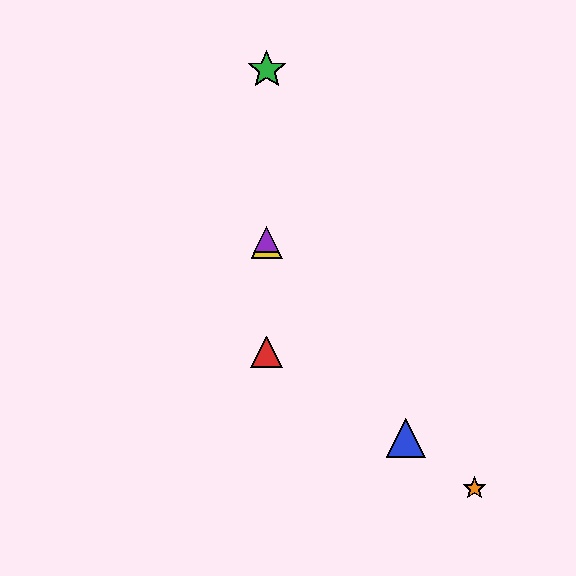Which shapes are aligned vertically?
The red triangle, the green star, the yellow triangle, the purple triangle are aligned vertically.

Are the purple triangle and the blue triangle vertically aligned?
No, the purple triangle is at x≈267 and the blue triangle is at x≈406.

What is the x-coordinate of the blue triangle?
The blue triangle is at x≈406.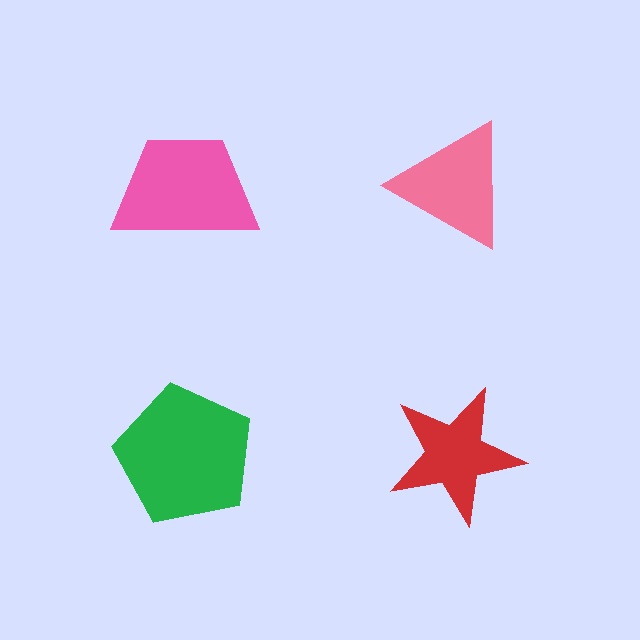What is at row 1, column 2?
A pink triangle.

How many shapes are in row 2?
2 shapes.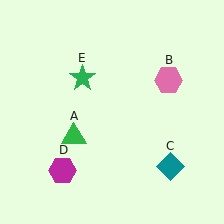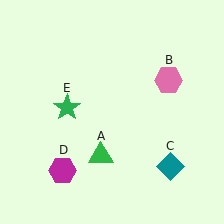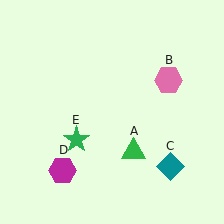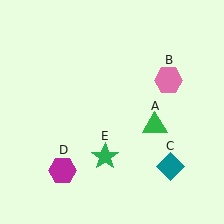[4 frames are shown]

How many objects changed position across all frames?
2 objects changed position: green triangle (object A), green star (object E).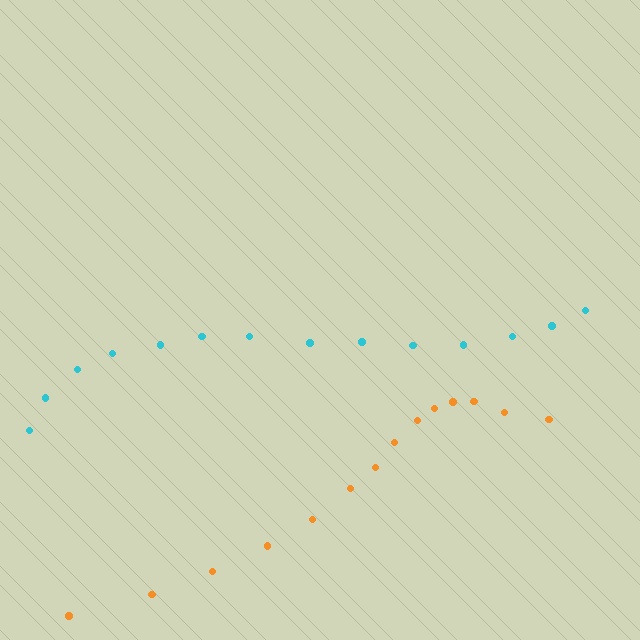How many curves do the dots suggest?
There are 2 distinct paths.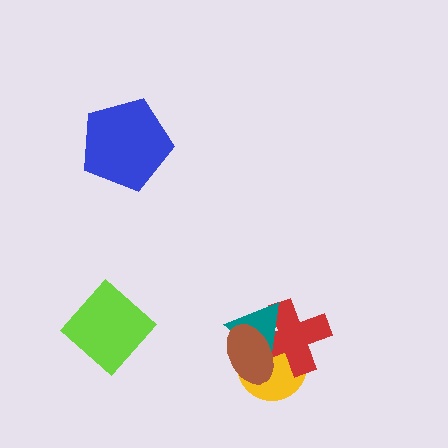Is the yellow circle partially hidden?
Yes, it is partially covered by another shape.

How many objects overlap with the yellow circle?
3 objects overlap with the yellow circle.